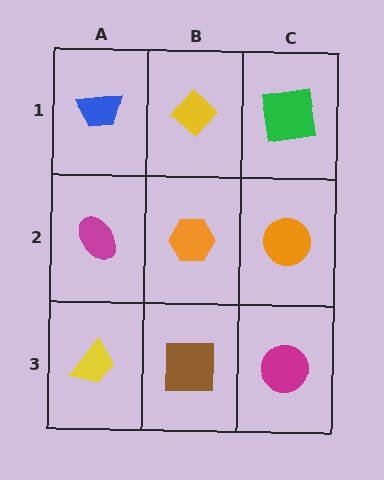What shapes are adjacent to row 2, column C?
A green square (row 1, column C), a magenta circle (row 3, column C), an orange hexagon (row 2, column B).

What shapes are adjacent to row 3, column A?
A magenta ellipse (row 2, column A), a brown square (row 3, column B).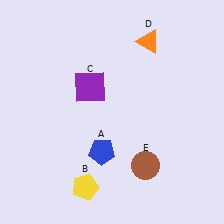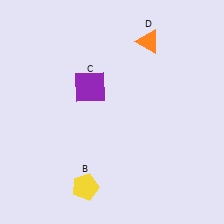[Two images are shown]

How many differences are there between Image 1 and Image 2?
There are 2 differences between the two images.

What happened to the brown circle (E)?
The brown circle (E) was removed in Image 2. It was in the bottom-right area of Image 1.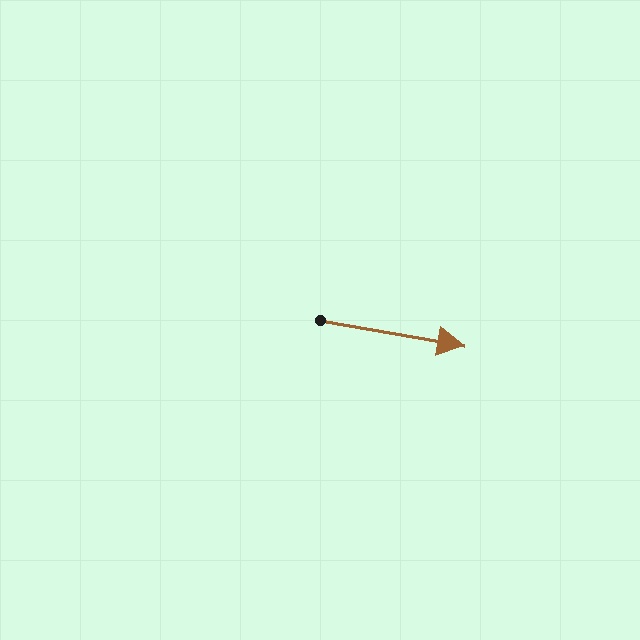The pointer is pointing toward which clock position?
Roughly 3 o'clock.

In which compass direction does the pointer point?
East.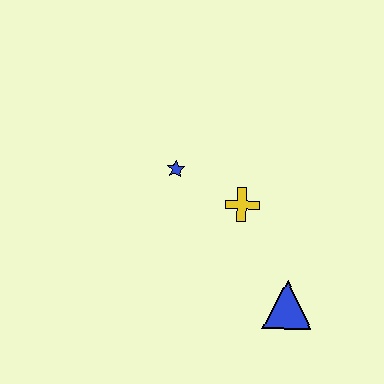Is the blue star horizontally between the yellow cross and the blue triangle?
No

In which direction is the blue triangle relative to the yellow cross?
The blue triangle is below the yellow cross.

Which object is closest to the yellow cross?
The blue star is closest to the yellow cross.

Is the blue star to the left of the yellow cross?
Yes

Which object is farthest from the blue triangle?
The blue star is farthest from the blue triangle.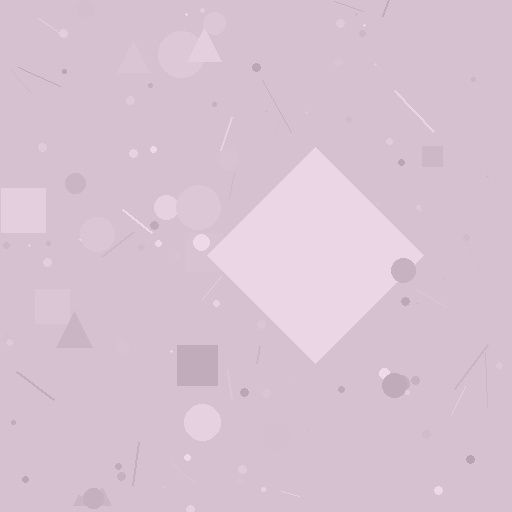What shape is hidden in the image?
A diamond is hidden in the image.